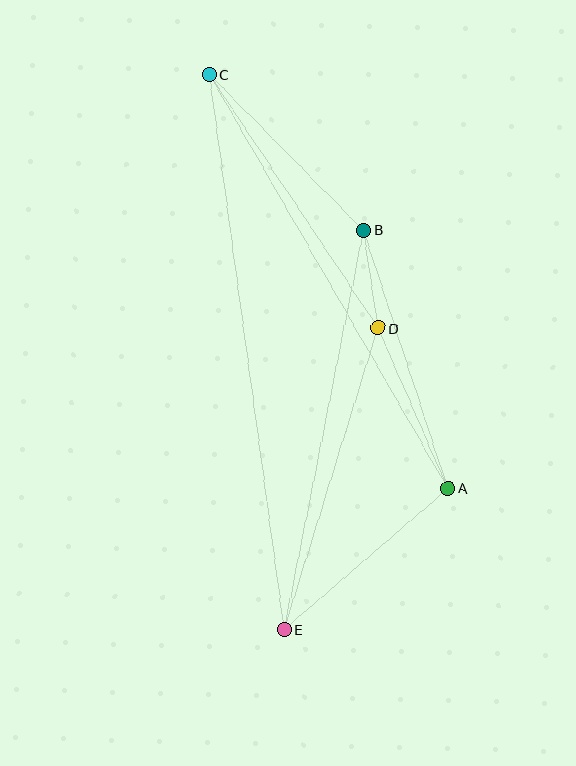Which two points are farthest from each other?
Points C and E are farthest from each other.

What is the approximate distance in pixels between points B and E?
The distance between B and E is approximately 408 pixels.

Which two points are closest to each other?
Points B and D are closest to each other.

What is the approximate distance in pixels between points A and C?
The distance between A and C is approximately 478 pixels.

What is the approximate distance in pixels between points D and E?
The distance between D and E is approximately 316 pixels.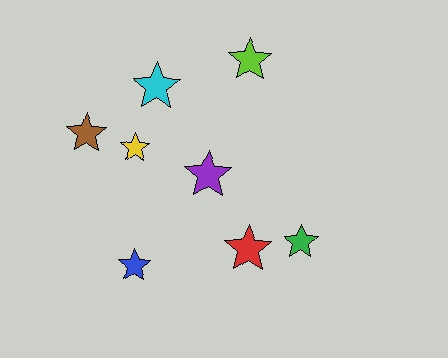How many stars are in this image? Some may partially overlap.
There are 8 stars.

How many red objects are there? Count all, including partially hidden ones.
There is 1 red object.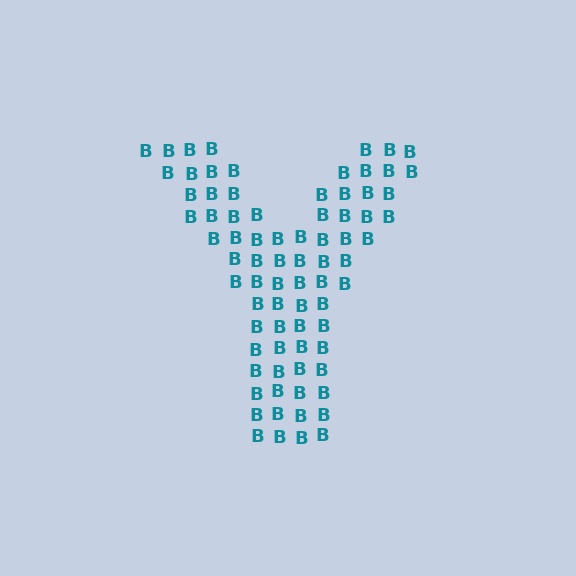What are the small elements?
The small elements are letter B's.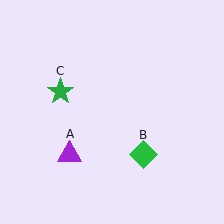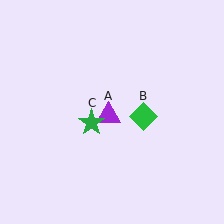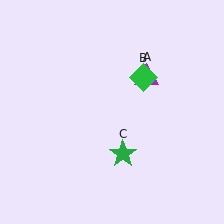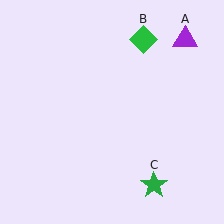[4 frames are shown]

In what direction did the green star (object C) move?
The green star (object C) moved down and to the right.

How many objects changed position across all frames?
3 objects changed position: purple triangle (object A), green diamond (object B), green star (object C).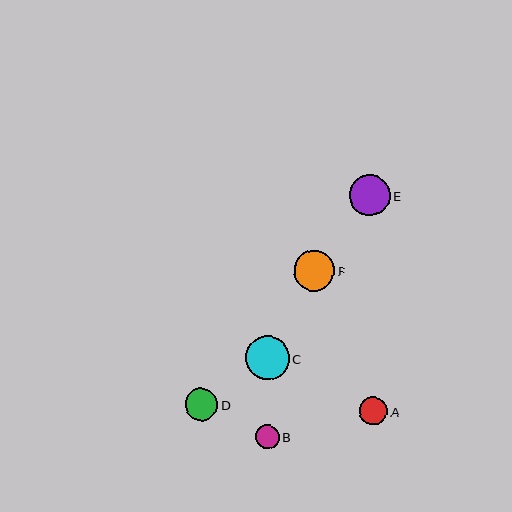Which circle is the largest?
Circle C is the largest with a size of approximately 44 pixels.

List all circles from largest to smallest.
From largest to smallest: C, E, F, D, A, B.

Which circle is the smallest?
Circle B is the smallest with a size of approximately 24 pixels.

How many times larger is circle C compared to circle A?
Circle C is approximately 1.6 times the size of circle A.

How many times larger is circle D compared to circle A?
Circle D is approximately 1.2 times the size of circle A.